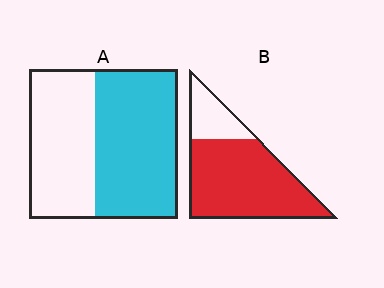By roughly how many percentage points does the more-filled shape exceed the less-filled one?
By roughly 20 percentage points (B over A).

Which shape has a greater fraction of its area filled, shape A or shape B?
Shape B.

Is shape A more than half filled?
Yes.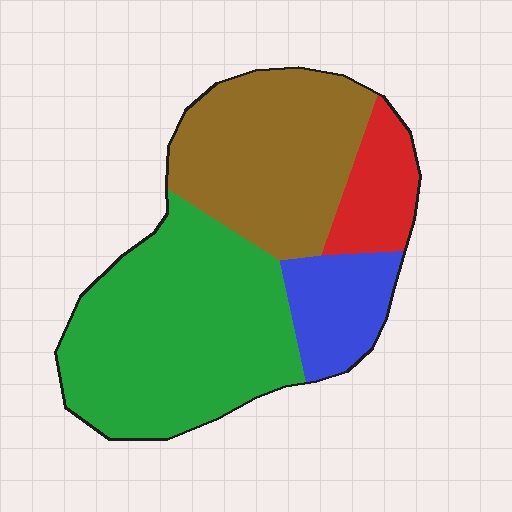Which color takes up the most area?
Green, at roughly 45%.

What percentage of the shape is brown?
Brown takes up between a sixth and a third of the shape.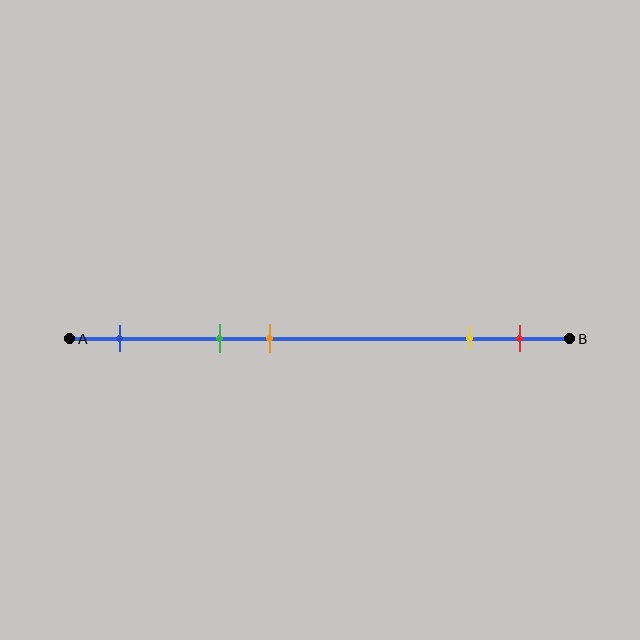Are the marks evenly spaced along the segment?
No, the marks are not evenly spaced.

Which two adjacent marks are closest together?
The yellow and red marks are the closest adjacent pair.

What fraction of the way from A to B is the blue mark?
The blue mark is approximately 10% (0.1) of the way from A to B.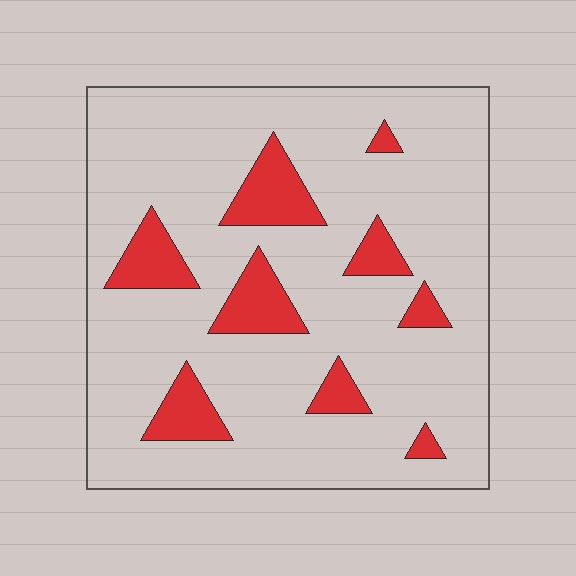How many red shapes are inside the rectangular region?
9.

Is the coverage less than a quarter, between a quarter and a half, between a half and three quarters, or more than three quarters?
Less than a quarter.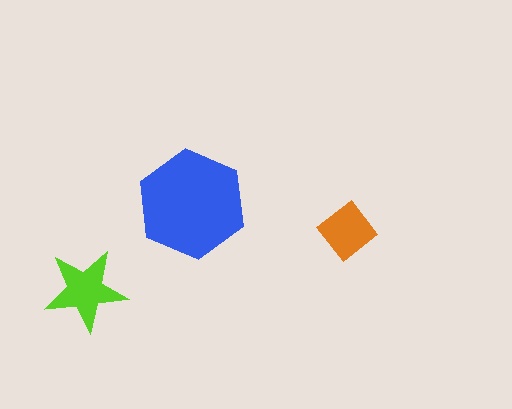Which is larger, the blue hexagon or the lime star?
The blue hexagon.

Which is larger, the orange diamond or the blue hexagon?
The blue hexagon.